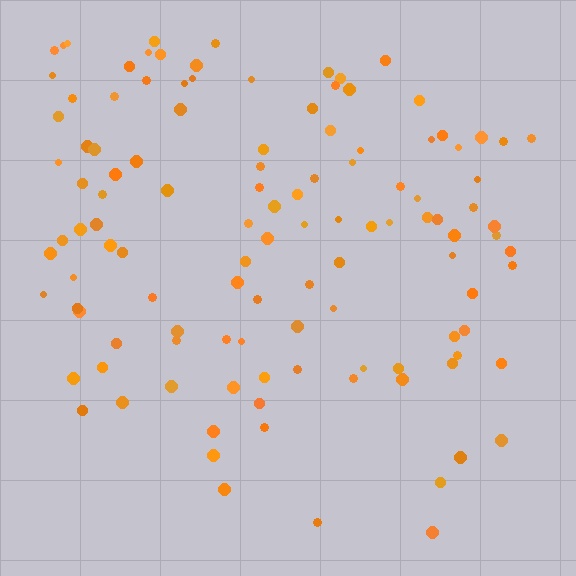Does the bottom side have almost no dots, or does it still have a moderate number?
Still a moderate number, just noticeably fewer than the top.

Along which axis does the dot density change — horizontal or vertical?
Vertical.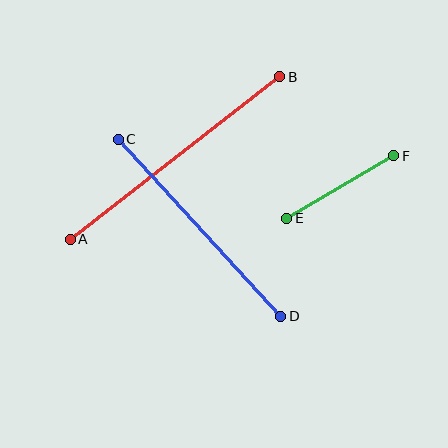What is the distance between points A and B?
The distance is approximately 265 pixels.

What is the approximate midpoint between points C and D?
The midpoint is at approximately (200, 228) pixels.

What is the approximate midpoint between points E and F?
The midpoint is at approximately (340, 187) pixels.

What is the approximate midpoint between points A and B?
The midpoint is at approximately (175, 158) pixels.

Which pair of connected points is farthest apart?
Points A and B are farthest apart.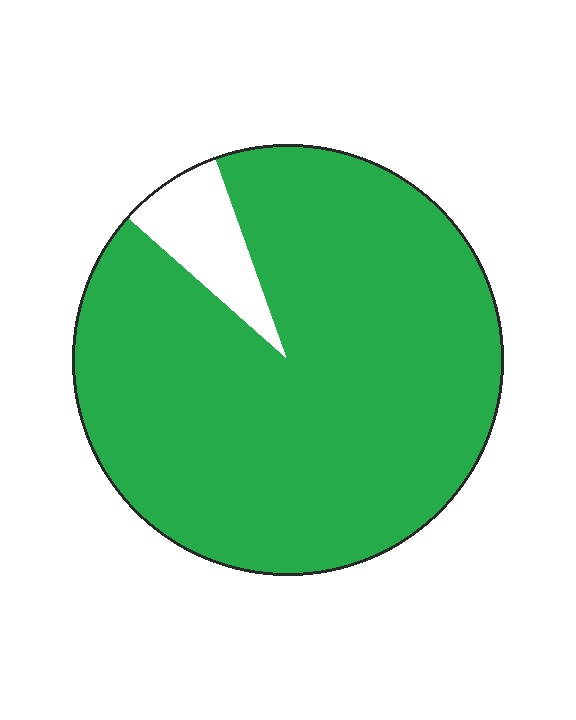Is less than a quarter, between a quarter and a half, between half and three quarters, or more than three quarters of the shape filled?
More than three quarters.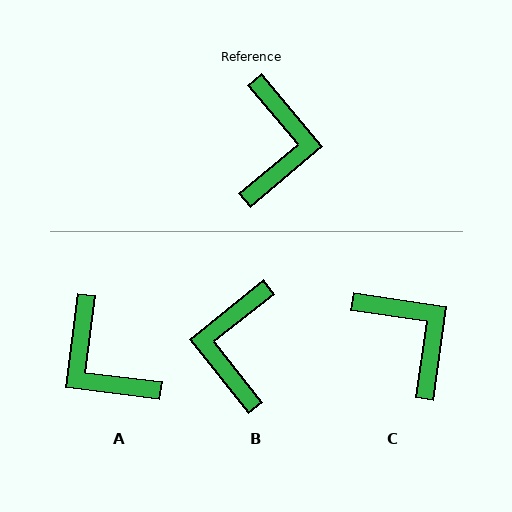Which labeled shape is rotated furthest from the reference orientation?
B, about 178 degrees away.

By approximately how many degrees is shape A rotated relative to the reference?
Approximately 137 degrees clockwise.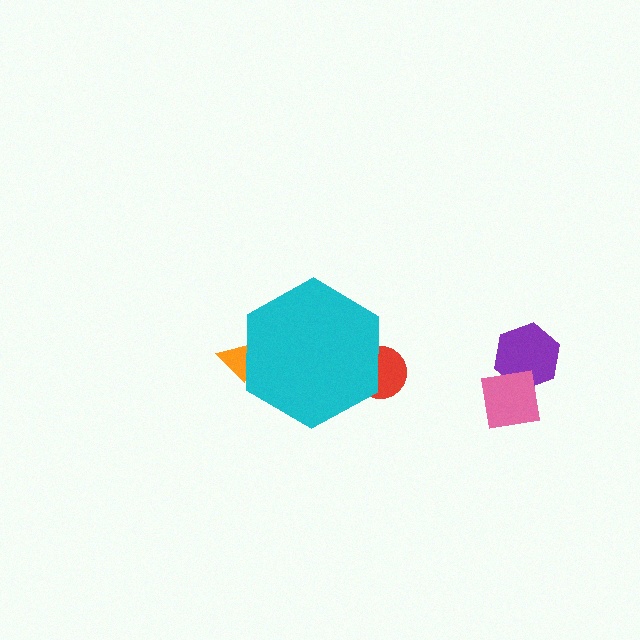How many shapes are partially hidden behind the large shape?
2 shapes are partially hidden.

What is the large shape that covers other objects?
A cyan hexagon.